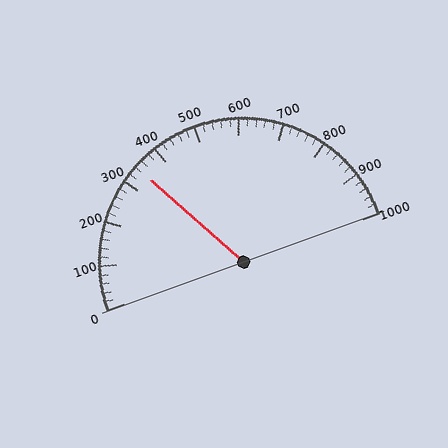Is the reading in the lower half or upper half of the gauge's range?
The reading is in the lower half of the range (0 to 1000).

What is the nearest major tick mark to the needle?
The nearest major tick mark is 300.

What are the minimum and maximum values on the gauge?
The gauge ranges from 0 to 1000.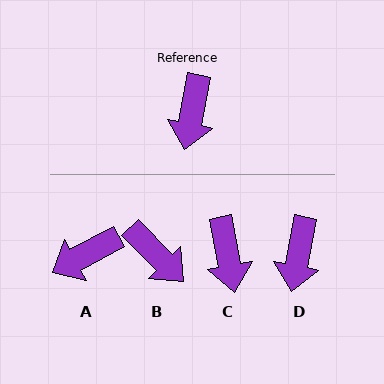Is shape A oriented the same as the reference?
No, it is off by about 50 degrees.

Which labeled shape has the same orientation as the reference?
D.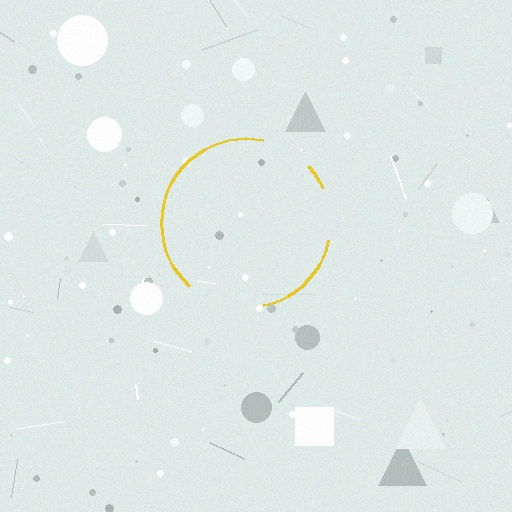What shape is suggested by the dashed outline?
The dashed outline suggests a circle.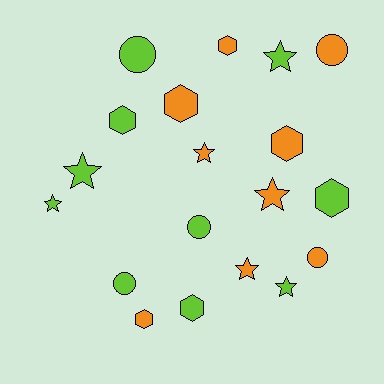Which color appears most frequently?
Lime, with 10 objects.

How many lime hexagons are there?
There are 3 lime hexagons.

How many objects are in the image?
There are 19 objects.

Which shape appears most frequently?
Hexagon, with 7 objects.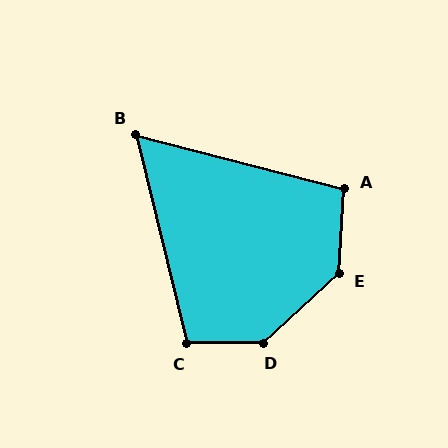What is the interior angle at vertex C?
Approximately 103 degrees (obtuse).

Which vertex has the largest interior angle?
D, at approximately 138 degrees.